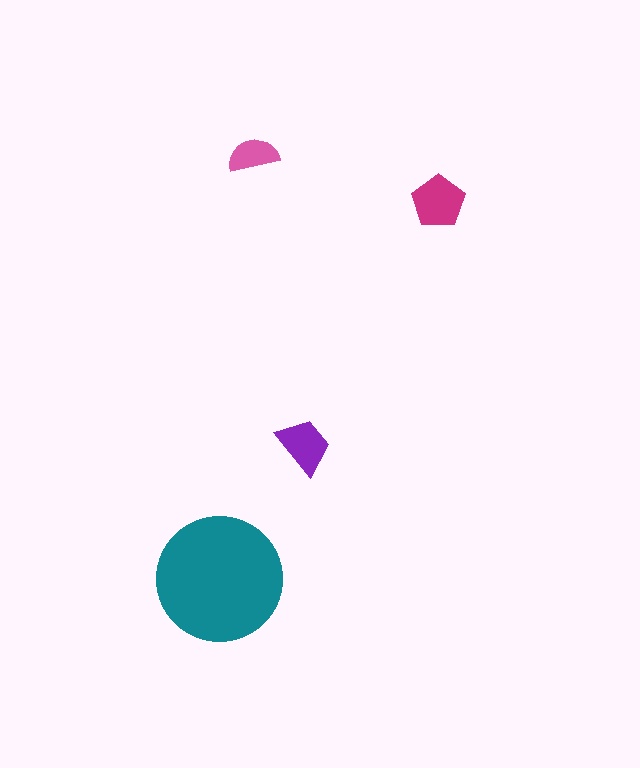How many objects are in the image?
There are 4 objects in the image.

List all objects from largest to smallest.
The teal circle, the magenta pentagon, the purple trapezoid, the pink semicircle.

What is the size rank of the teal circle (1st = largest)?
1st.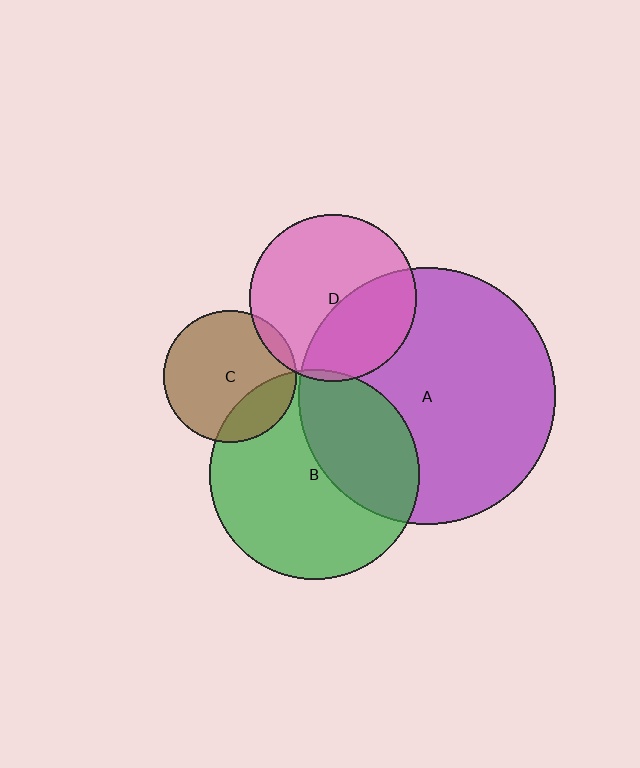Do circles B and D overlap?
Yes.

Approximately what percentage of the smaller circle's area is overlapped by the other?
Approximately 5%.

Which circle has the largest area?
Circle A (purple).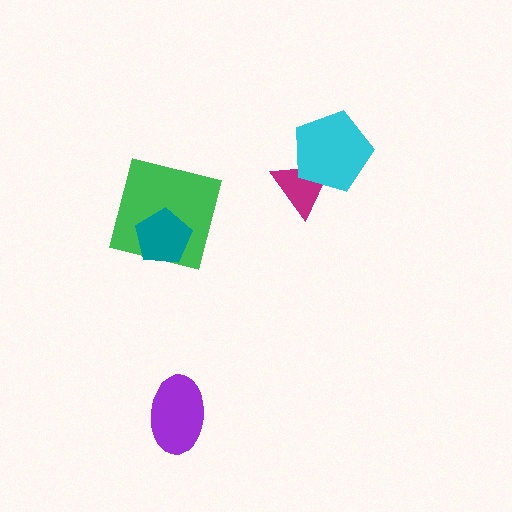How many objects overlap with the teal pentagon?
1 object overlaps with the teal pentagon.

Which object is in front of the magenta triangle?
The cyan pentagon is in front of the magenta triangle.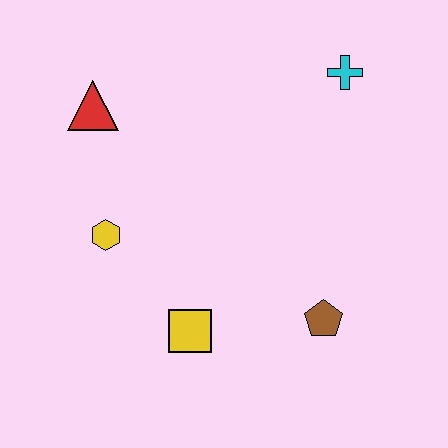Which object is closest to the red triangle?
The yellow hexagon is closest to the red triangle.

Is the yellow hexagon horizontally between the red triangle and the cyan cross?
Yes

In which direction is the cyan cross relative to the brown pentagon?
The cyan cross is above the brown pentagon.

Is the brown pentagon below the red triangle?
Yes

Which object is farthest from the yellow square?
The cyan cross is farthest from the yellow square.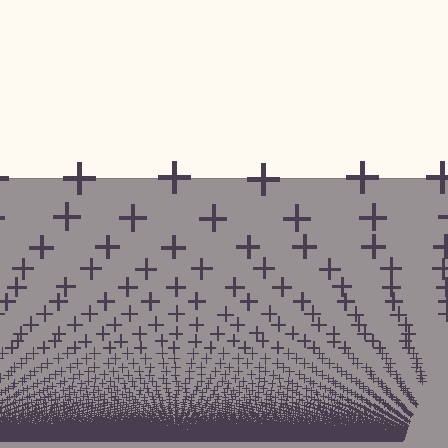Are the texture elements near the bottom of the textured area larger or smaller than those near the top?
Smaller. The gradient is inverted — elements near the bottom are smaller and denser.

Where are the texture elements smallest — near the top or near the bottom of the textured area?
Near the bottom.